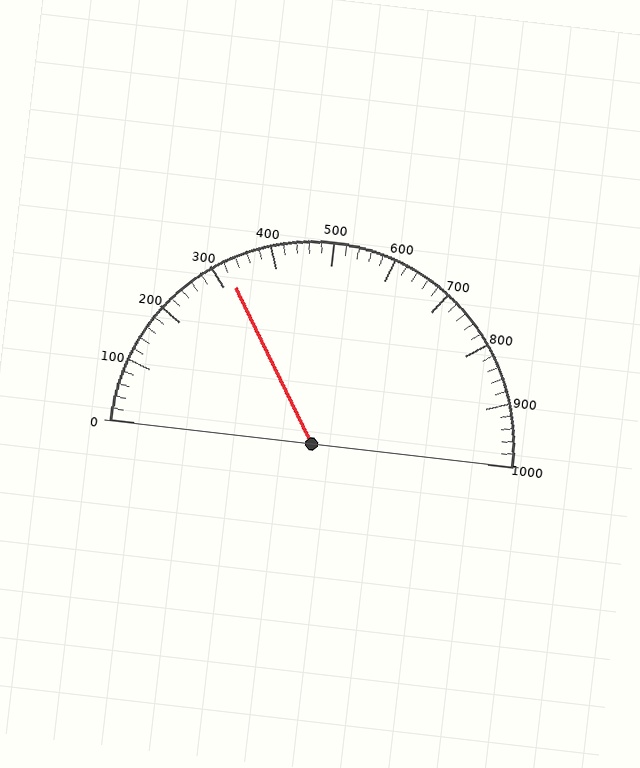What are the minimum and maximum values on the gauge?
The gauge ranges from 0 to 1000.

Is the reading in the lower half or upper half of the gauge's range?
The reading is in the lower half of the range (0 to 1000).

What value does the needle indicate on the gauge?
The needle indicates approximately 320.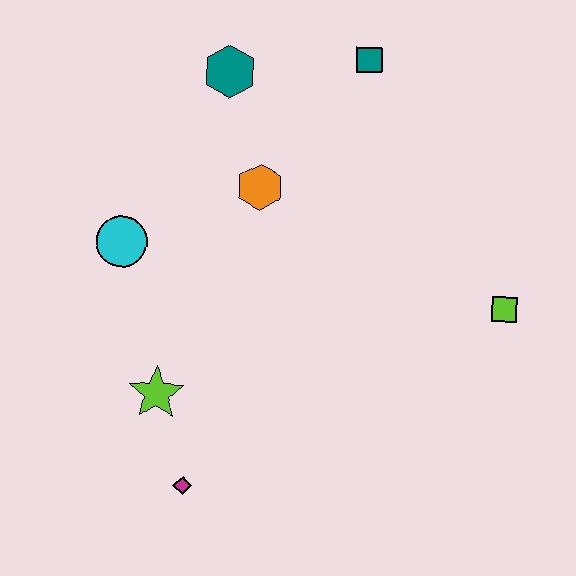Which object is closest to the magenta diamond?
The lime star is closest to the magenta diamond.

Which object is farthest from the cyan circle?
The lime square is farthest from the cyan circle.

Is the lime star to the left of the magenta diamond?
Yes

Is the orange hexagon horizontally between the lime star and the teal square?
Yes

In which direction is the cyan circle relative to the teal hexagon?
The cyan circle is below the teal hexagon.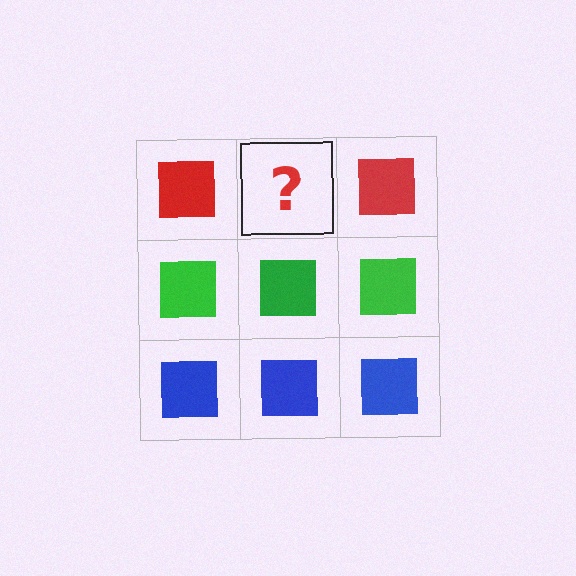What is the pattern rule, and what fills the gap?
The rule is that each row has a consistent color. The gap should be filled with a red square.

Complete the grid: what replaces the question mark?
The question mark should be replaced with a red square.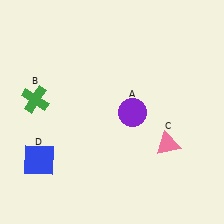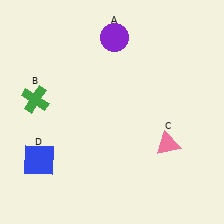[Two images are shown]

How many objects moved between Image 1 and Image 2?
1 object moved between the two images.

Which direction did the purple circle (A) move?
The purple circle (A) moved up.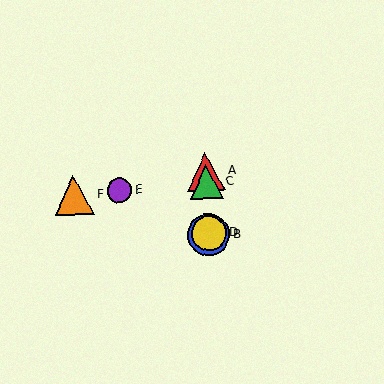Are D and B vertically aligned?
Yes, both are at x≈209.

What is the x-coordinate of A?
Object A is at x≈206.